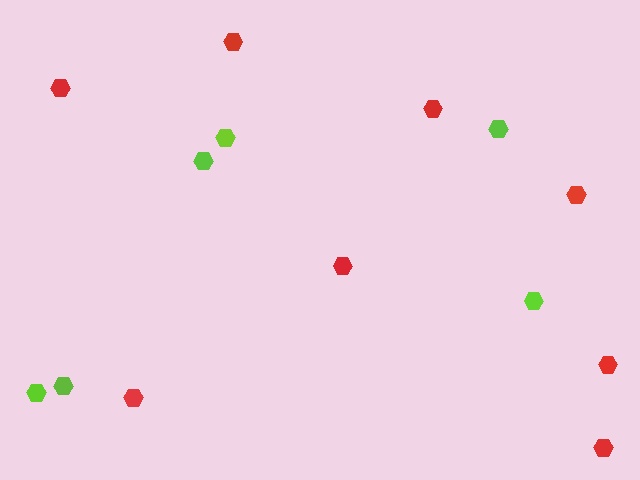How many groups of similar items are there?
There are 2 groups: one group of red hexagons (8) and one group of lime hexagons (6).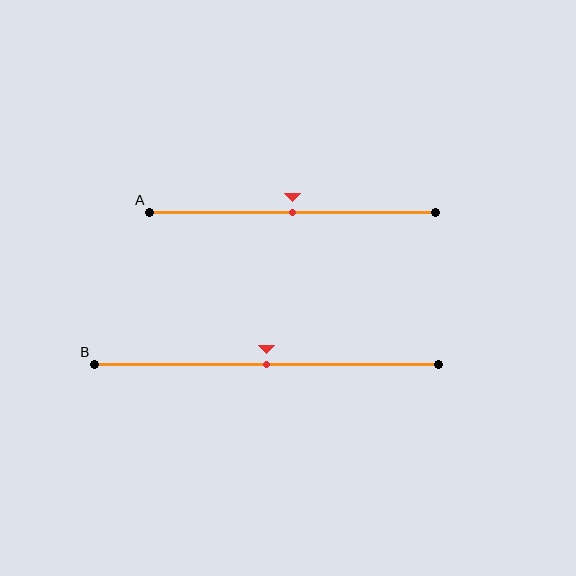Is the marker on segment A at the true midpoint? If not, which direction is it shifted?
Yes, the marker on segment A is at the true midpoint.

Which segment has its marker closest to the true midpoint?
Segment A has its marker closest to the true midpoint.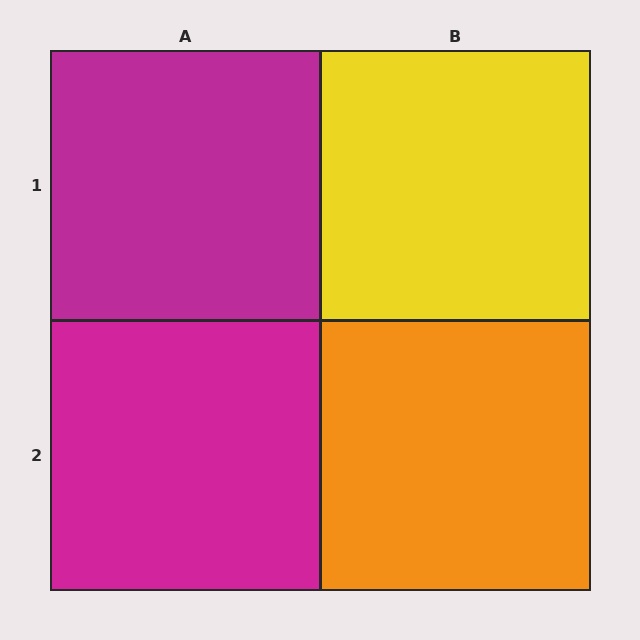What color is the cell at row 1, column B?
Yellow.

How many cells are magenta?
2 cells are magenta.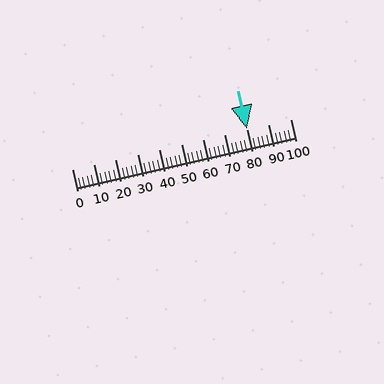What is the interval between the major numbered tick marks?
The major tick marks are spaced 10 units apart.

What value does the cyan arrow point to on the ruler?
The cyan arrow points to approximately 80.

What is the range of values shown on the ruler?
The ruler shows values from 0 to 100.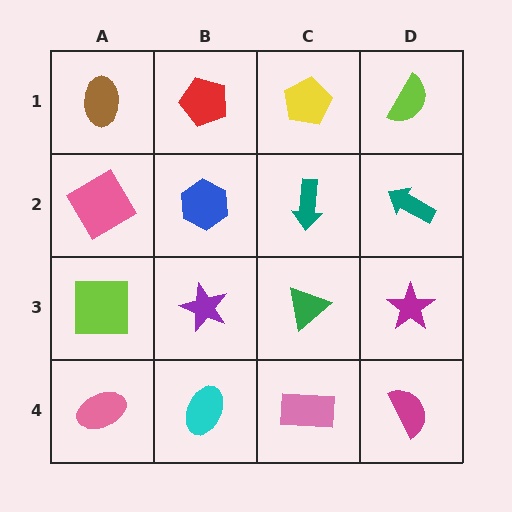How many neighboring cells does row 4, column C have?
3.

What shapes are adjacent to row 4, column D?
A magenta star (row 3, column D), a pink rectangle (row 4, column C).